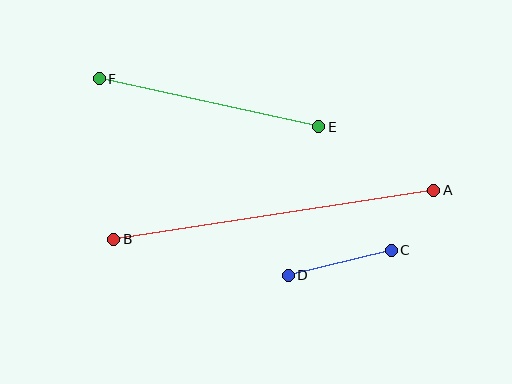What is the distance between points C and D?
The distance is approximately 106 pixels.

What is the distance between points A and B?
The distance is approximately 324 pixels.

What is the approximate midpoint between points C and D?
The midpoint is at approximately (340, 263) pixels.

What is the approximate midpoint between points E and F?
The midpoint is at approximately (209, 103) pixels.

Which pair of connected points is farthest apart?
Points A and B are farthest apart.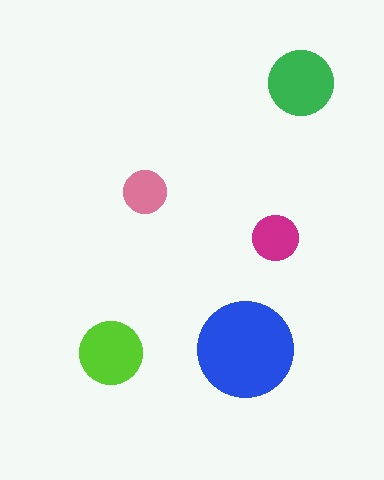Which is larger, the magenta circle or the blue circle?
The blue one.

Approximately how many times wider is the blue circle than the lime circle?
About 1.5 times wider.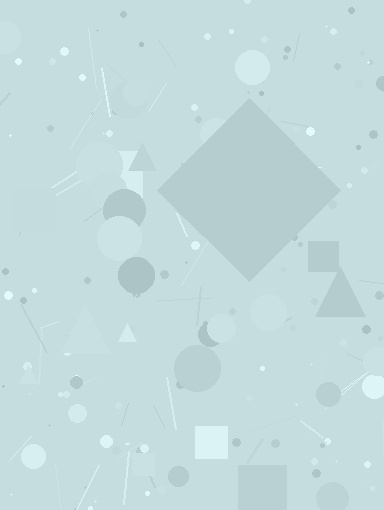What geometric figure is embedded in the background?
A diamond is embedded in the background.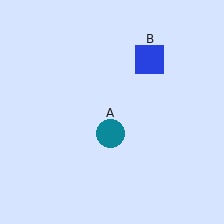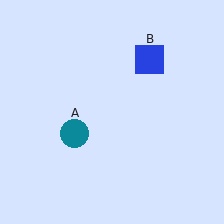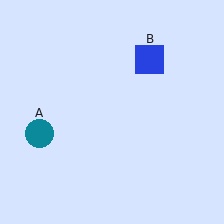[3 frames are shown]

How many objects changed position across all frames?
1 object changed position: teal circle (object A).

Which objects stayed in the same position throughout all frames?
Blue square (object B) remained stationary.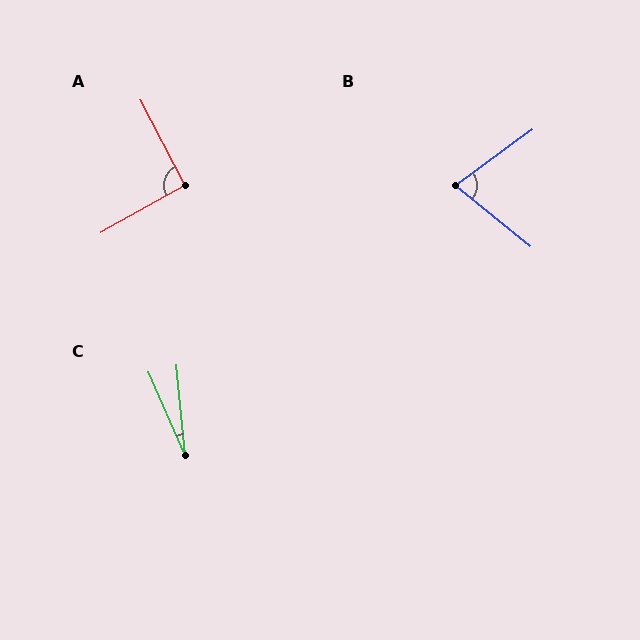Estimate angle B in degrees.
Approximately 75 degrees.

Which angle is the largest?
A, at approximately 92 degrees.